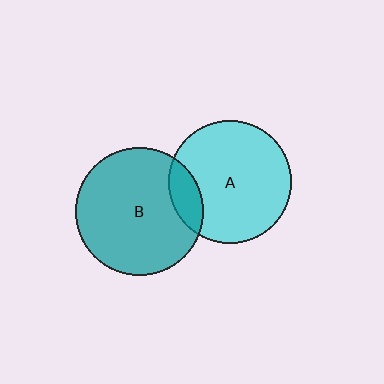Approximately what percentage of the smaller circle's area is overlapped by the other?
Approximately 15%.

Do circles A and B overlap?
Yes.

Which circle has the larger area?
Circle B (teal).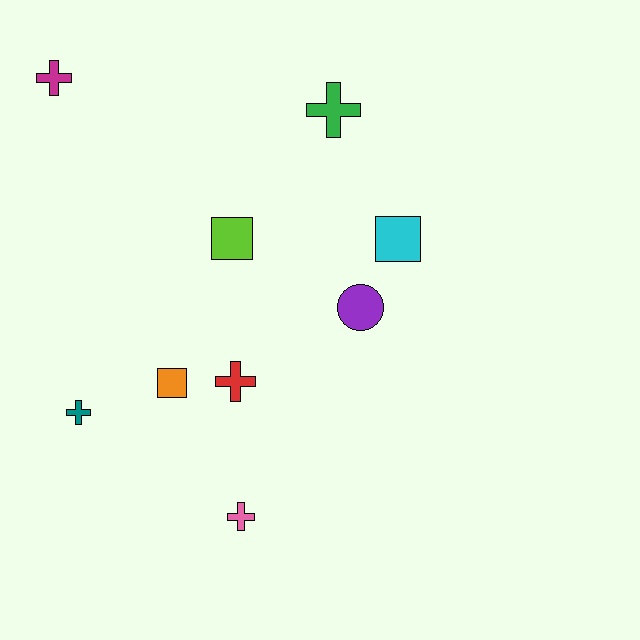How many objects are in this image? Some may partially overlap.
There are 9 objects.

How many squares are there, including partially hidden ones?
There are 3 squares.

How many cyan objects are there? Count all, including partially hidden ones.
There is 1 cyan object.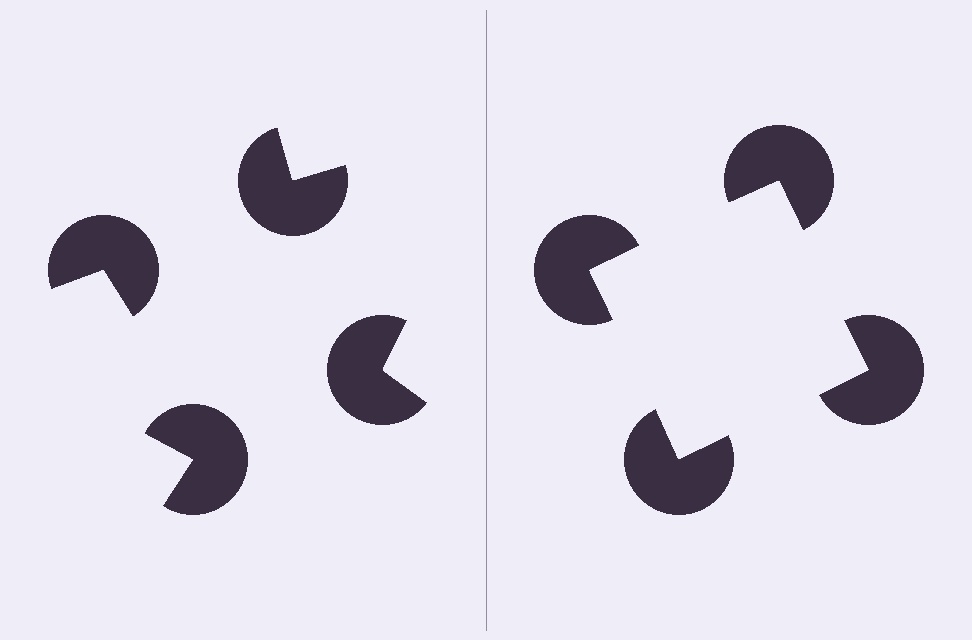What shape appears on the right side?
An illusory square.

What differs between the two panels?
The pac-man discs are positioned identically on both sides; only the wedge orientations differ. On the right they align to a square; on the left they are misaligned.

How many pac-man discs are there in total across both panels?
8 — 4 on each side.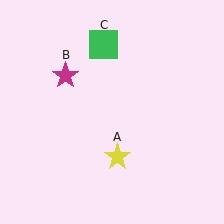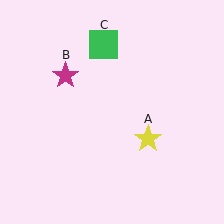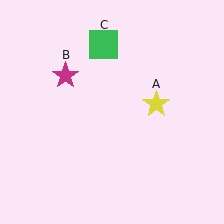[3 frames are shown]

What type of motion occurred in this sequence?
The yellow star (object A) rotated counterclockwise around the center of the scene.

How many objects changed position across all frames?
1 object changed position: yellow star (object A).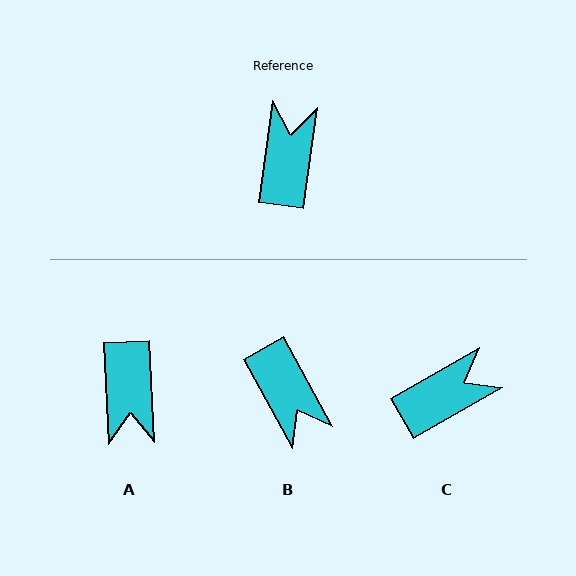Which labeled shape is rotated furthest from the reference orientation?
A, about 169 degrees away.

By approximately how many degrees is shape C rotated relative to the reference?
Approximately 52 degrees clockwise.